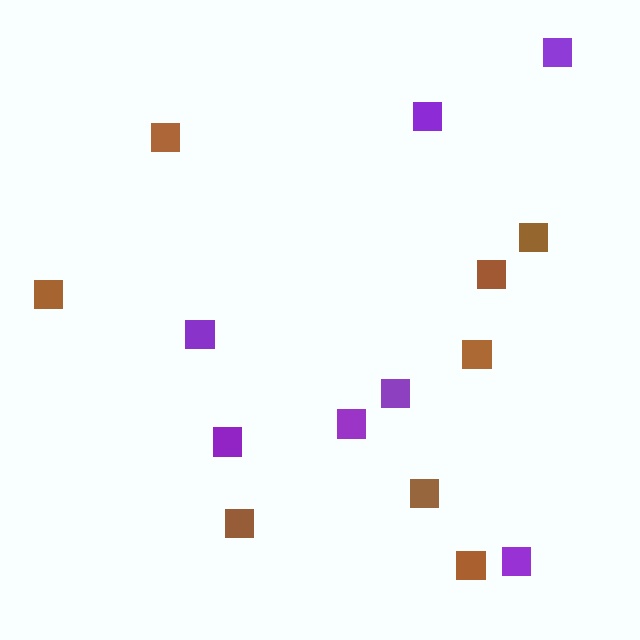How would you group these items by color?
There are 2 groups: one group of brown squares (8) and one group of purple squares (7).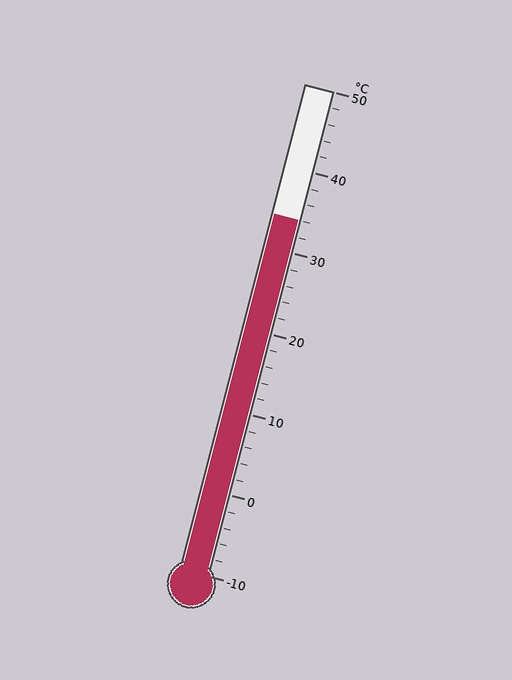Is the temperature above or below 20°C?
The temperature is above 20°C.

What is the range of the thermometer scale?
The thermometer scale ranges from -10°C to 50°C.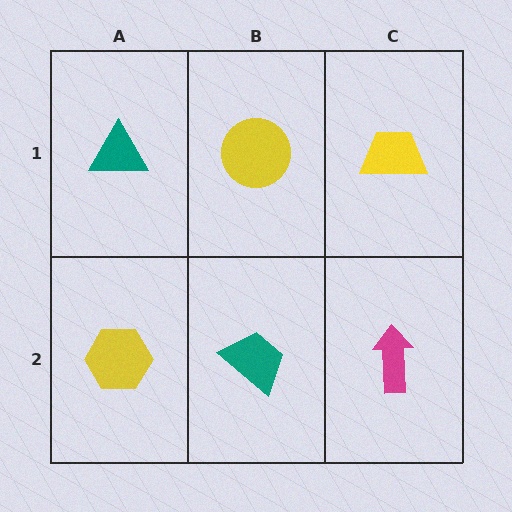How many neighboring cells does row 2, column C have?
2.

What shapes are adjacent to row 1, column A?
A yellow hexagon (row 2, column A), a yellow circle (row 1, column B).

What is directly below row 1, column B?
A teal trapezoid.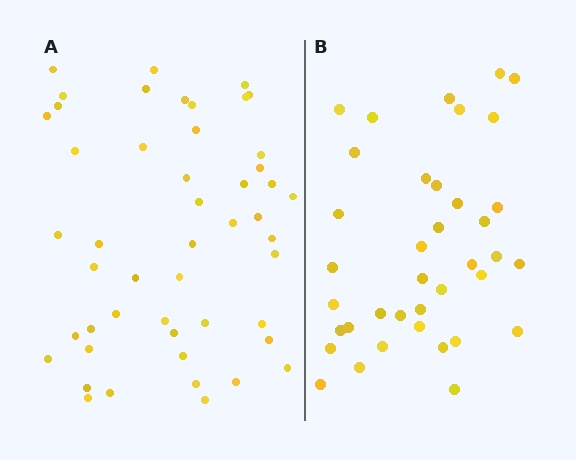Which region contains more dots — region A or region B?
Region A (the left region) has more dots.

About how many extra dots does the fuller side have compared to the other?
Region A has roughly 12 or so more dots than region B.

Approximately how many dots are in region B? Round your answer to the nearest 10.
About 40 dots. (The exact count is 38, which rounds to 40.)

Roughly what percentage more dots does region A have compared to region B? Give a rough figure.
About 30% more.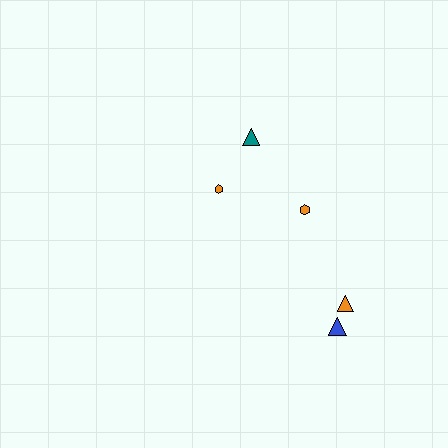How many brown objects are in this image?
There are no brown objects.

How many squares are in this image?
There are no squares.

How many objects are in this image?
There are 5 objects.